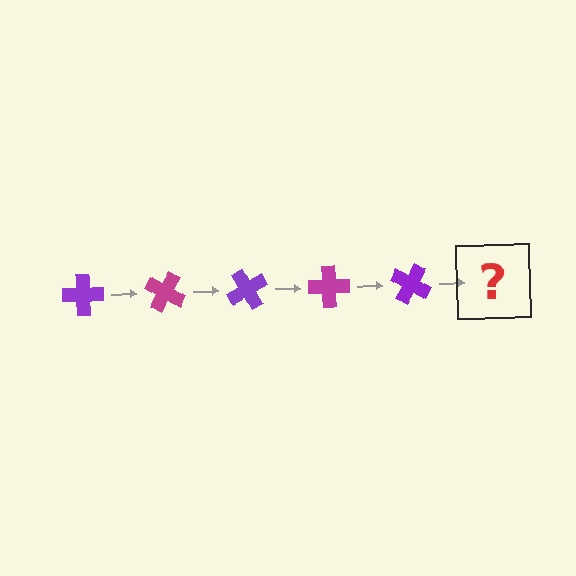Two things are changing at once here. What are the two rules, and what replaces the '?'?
The two rules are that it rotates 30 degrees each step and the color cycles through purple and magenta. The '?' should be a magenta cross, rotated 150 degrees from the start.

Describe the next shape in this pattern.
It should be a magenta cross, rotated 150 degrees from the start.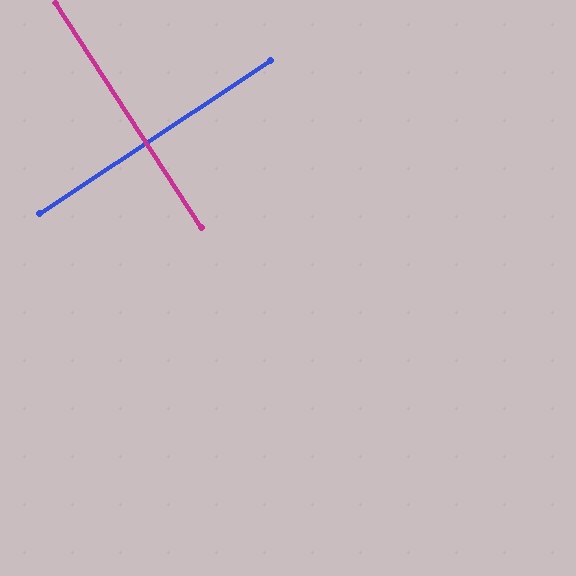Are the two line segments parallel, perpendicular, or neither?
Perpendicular — they meet at approximately 89°.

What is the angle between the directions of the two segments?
Approximately 89 degrees.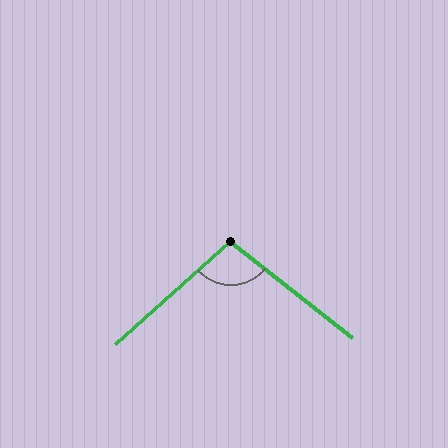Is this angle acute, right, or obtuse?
It is obtuse.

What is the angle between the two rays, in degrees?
Approximately 100 degrees.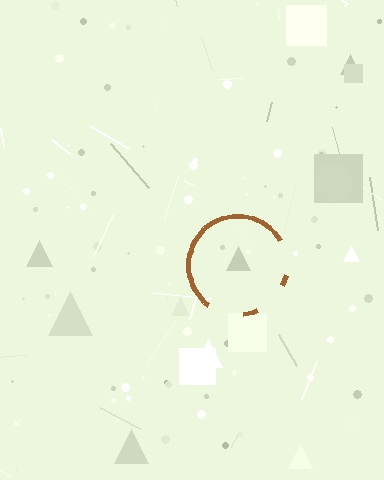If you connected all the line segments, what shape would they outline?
They would outline a circle.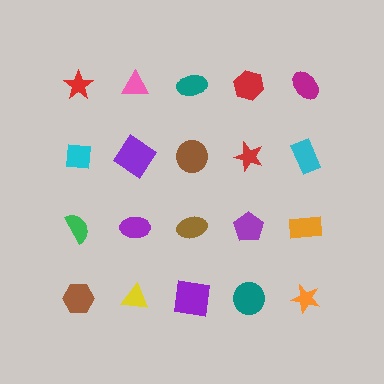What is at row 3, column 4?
A purple pentagon.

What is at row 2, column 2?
A purple diamond.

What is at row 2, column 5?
A cyan rectangle.